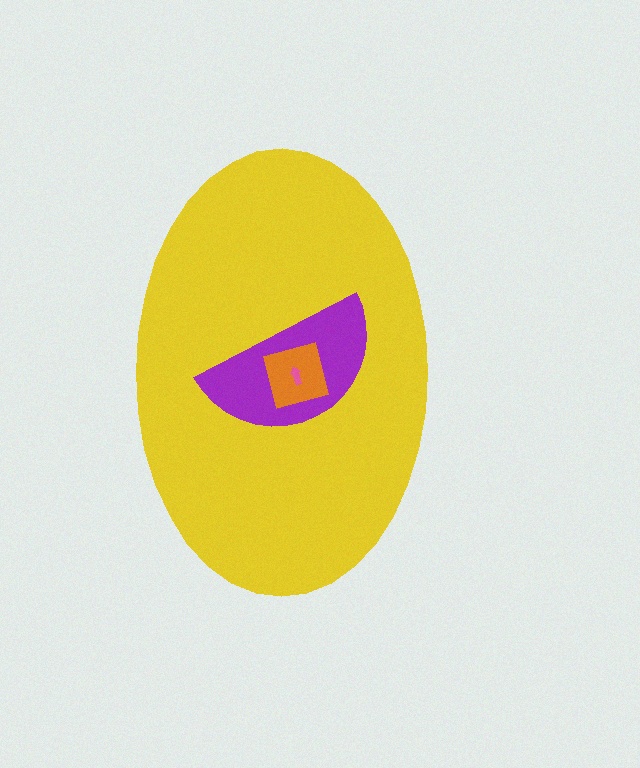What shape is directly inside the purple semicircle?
The orange square.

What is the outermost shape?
The yellow ellipse.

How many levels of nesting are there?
4.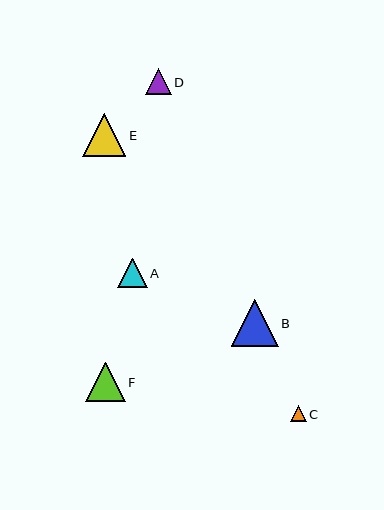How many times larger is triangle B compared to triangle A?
Triangle B is approximately 1.6 times the size of triangle A.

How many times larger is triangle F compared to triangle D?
Triangle F is approximately 1.6 times the size of triangle D.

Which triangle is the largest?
Triangle B is the largest with a size of approximately 47 pixels.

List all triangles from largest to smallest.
From largest to smallest: B, E, F, A, D, C.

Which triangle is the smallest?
Triangle C is the smallest with a size of approximately 16 pixels.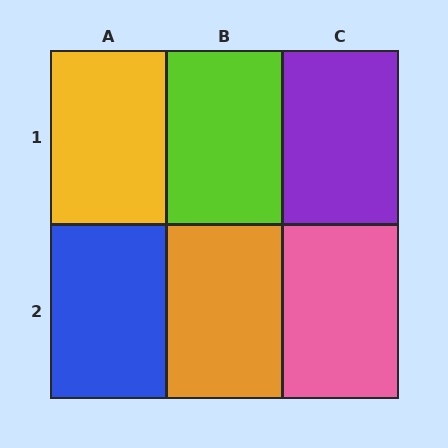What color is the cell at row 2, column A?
Blue.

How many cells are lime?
1 cell is lime.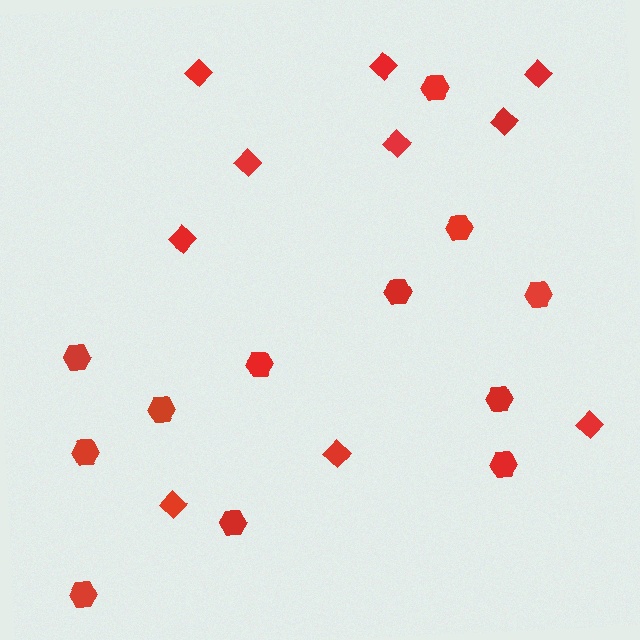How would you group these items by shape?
There are 2 groups: one group of diamonds (10) and one group of hexagons (12).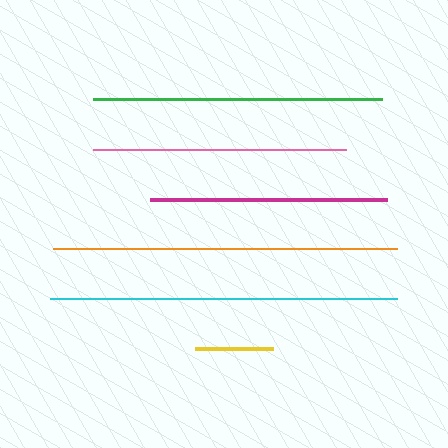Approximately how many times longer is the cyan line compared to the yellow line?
The cyan line is approximately 4.5 times the length of the yellow line.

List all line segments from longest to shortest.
From longest to shortest: cyan, orange, green, pink, magenta, yellow.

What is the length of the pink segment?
The pink segment is approximately 253 pixels long.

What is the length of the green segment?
The green segment is approximately 289 pixels long.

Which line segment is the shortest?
The yellow line is the shortest at approximately 78 pixels.